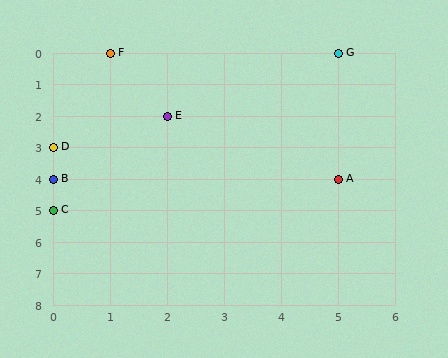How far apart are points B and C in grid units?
Points B and C are 1 row apart.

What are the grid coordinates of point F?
Point F is at grid coordinates (1, 0).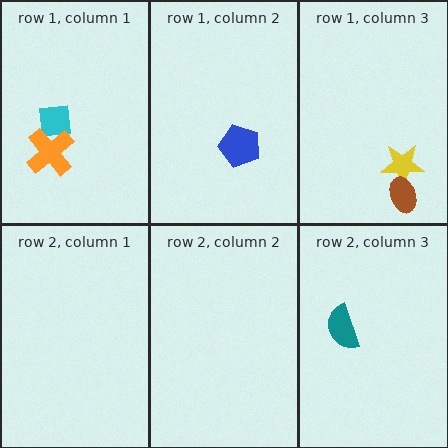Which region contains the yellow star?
The row 1, column 3 region.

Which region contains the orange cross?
The row 1, column 1 region.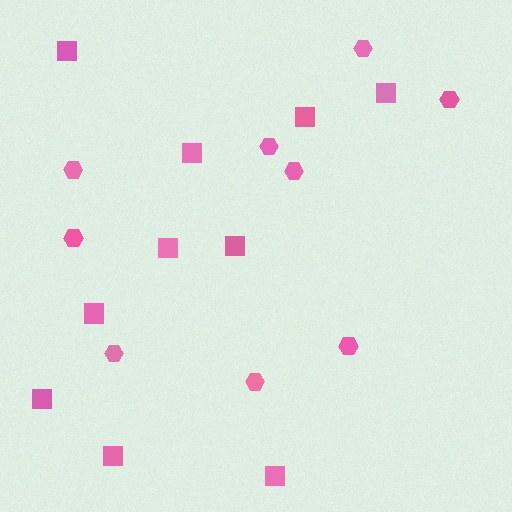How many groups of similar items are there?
There are 2 groups: one group of hexagons (9) and one group of squares (10).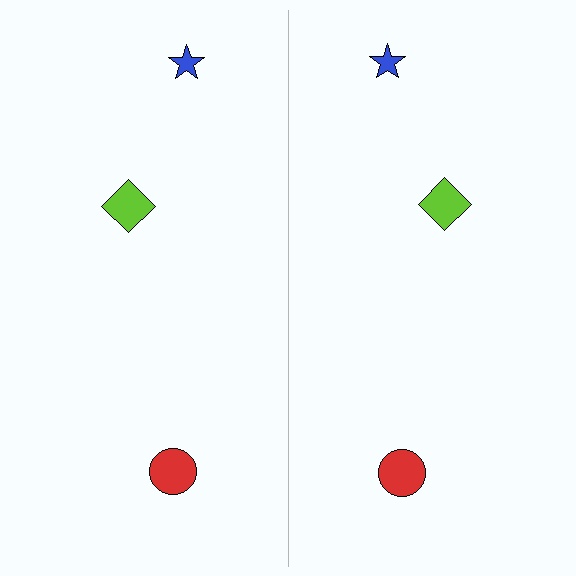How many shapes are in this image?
There are 6 shapes in this image.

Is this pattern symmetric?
Yes, this pattern has bilateral (reflection) symmetry.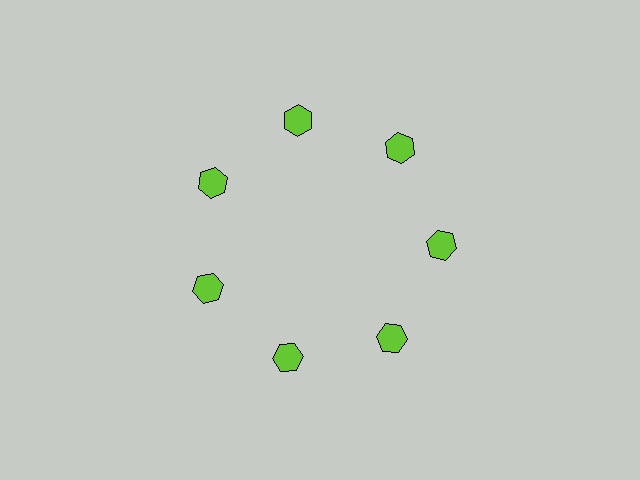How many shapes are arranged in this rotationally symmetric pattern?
There are 7 shapes, arranged in 7 groups of 1.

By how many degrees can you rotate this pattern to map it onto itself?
The pattern maps onto itself every 51 degrees of rotation.